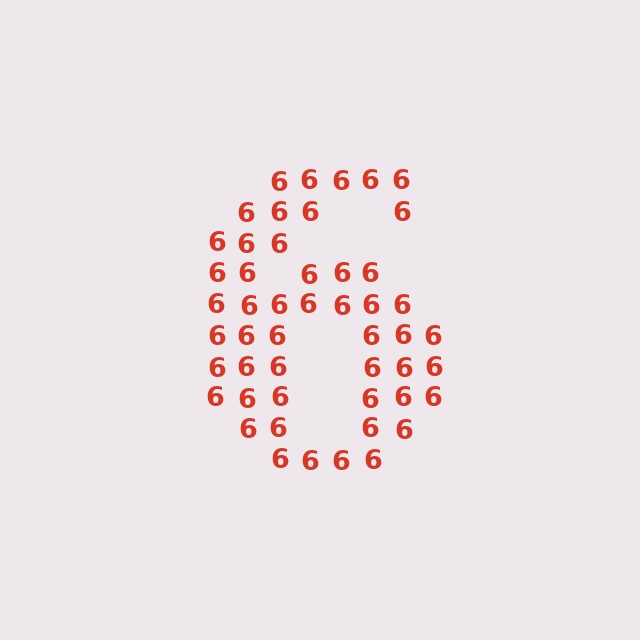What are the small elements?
The small elements are digit 6's.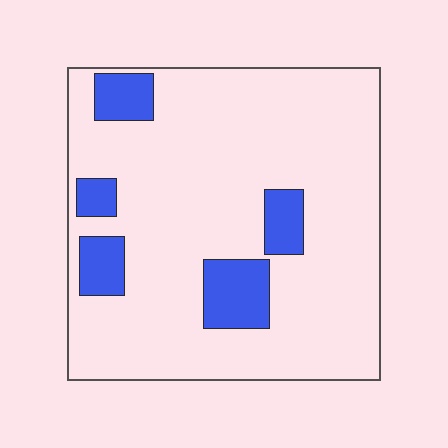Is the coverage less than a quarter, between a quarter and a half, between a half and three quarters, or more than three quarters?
Less than a quarter.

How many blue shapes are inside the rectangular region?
5.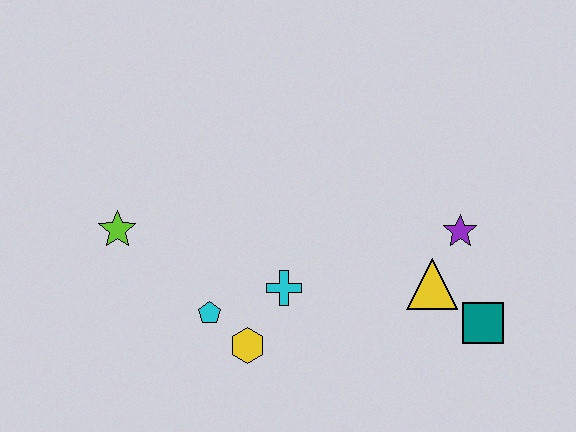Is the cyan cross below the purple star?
Yes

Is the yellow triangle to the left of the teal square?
Yes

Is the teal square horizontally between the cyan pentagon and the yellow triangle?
No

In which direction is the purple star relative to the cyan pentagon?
The purple star is to the right of the cyan pentagon.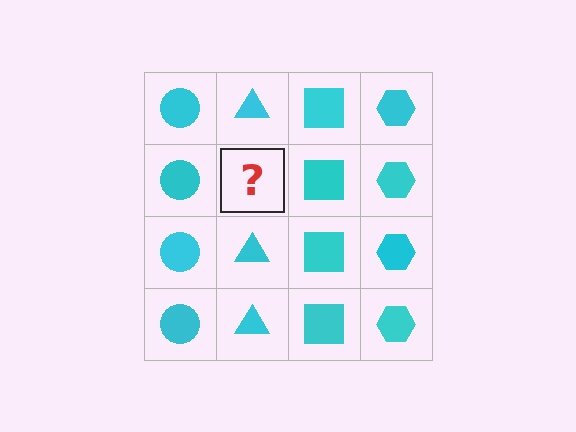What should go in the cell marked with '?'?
The missing cell should contain a cyan triangle.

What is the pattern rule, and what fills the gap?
The rule is that each column has a consistent shape. The gap should be filled with a cyan triangle.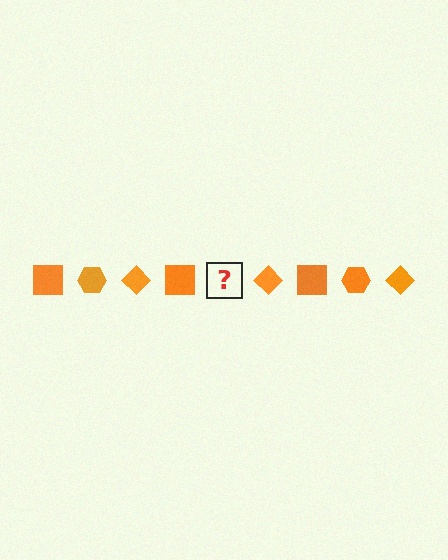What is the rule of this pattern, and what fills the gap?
The rule is that the pattern cycles through square, hexagon, diamond shapes in orange. The gap should be filled with an orange hexagon.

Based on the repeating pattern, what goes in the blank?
The blank should be an orange hexagon.